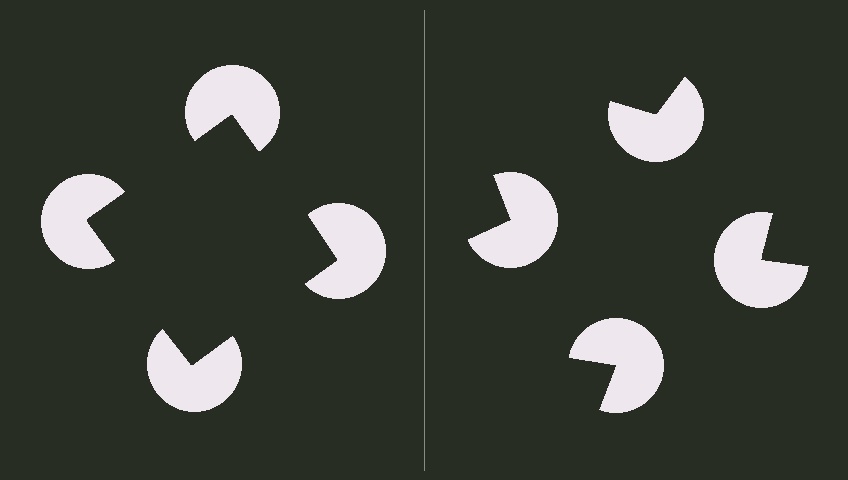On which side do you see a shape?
An illusory square appears on the left side. On the right side the wedge cuts are rotated, so no coherent shape forms.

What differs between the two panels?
The pac-man discs are positioned identically on both sides; only the wedge orientations differ. On the left they align to a square; on the right they are misaligned.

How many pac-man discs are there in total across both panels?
8 — 4 on each side.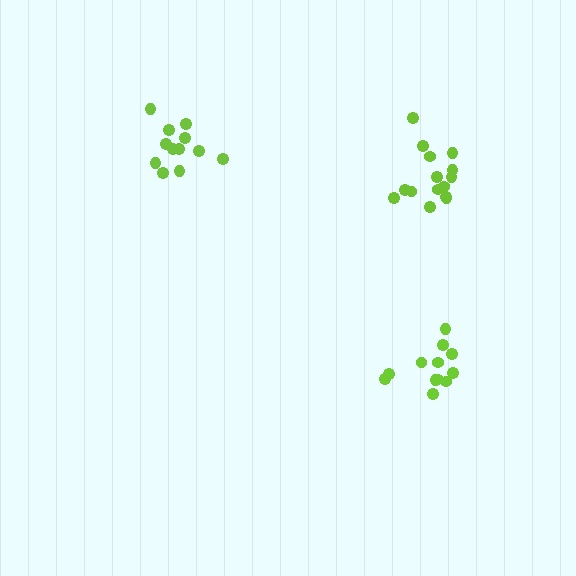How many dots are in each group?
Group 1: 12 dots, Group 2: 12 dots, Group 3: 15 dots (39 total).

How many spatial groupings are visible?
There are 3 spatial groupings.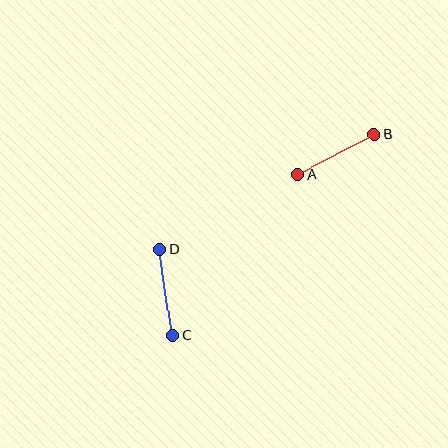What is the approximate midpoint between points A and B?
The midpoint is at approximately (336, 154) pixels.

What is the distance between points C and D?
The distance is approximately 87 pixels.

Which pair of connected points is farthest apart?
Points C and D are farthest apart.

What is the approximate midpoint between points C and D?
The midpoint is at approximately (166, 292) pixels.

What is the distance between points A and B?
The distance is approximately 87 pixels.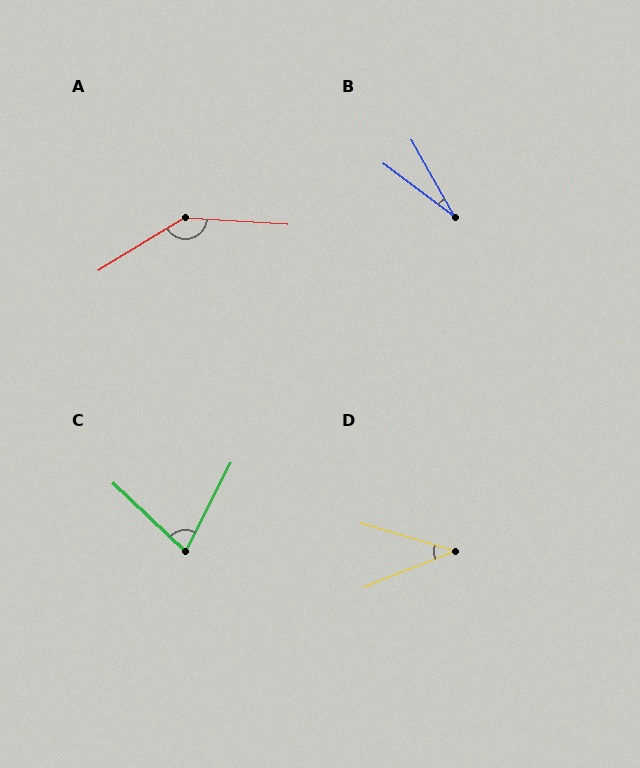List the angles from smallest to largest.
B (24°), D (38°), C (74°), A (145°).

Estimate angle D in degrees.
Approximately 38 degrees.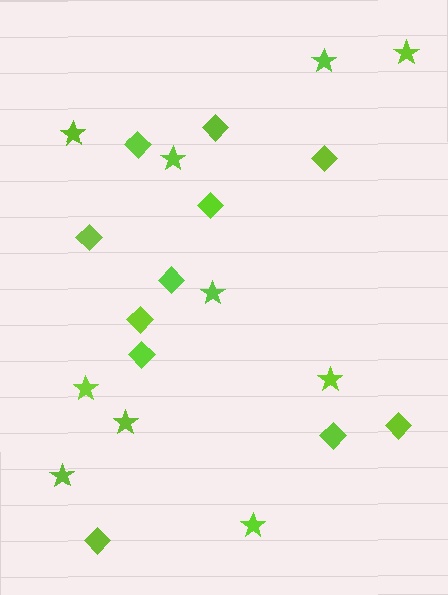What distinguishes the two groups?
There are 2 groups: one group of stars (10) and one group of diamonds (11).